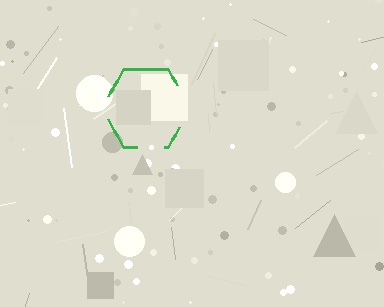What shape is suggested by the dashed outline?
The dashed outline suggests a hexagon.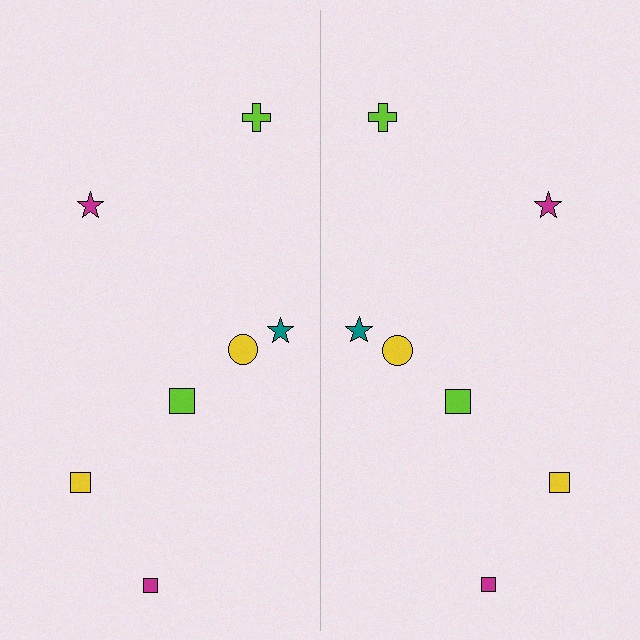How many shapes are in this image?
There are 14 shapes in this image.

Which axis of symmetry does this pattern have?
The pattern has a vertical axis of symmetry running through the center of the image.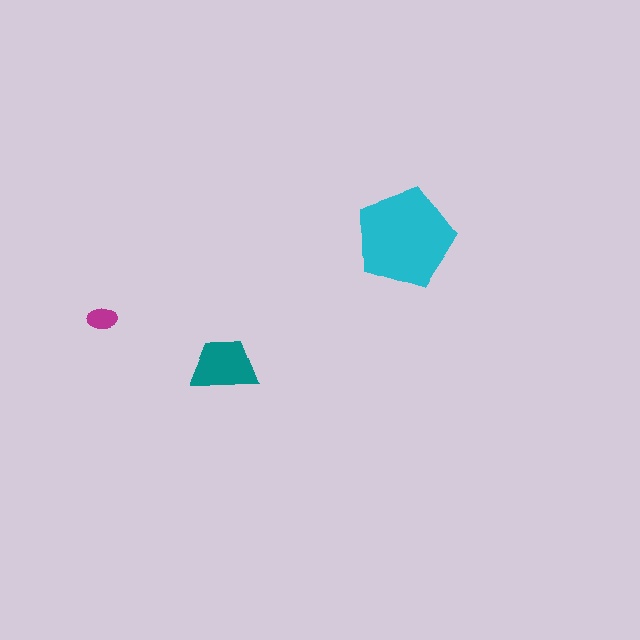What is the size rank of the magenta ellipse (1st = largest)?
3rd.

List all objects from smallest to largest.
The magenta ellipse, the teal trapezoid, the cyan pentagon.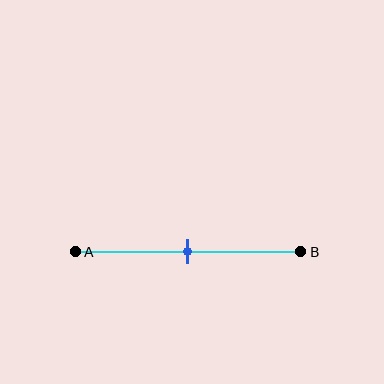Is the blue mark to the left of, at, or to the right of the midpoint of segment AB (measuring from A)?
The blue mark is approximately at the midpoint of segment AB.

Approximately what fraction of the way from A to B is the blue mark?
The blue mark is approximately 50% of the way from A to B.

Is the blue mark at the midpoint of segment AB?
Yes, the mark is approximately at the midpoint.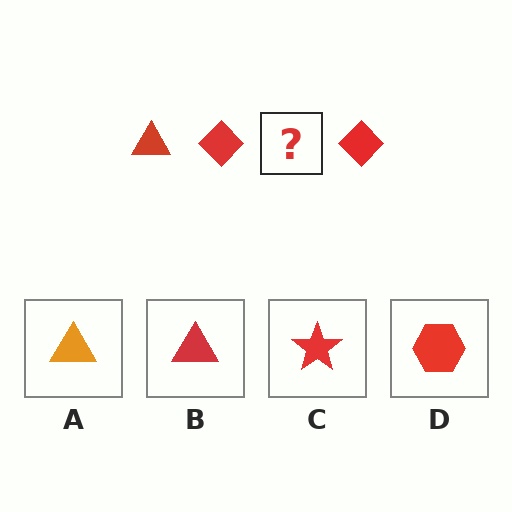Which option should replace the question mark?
Option B.